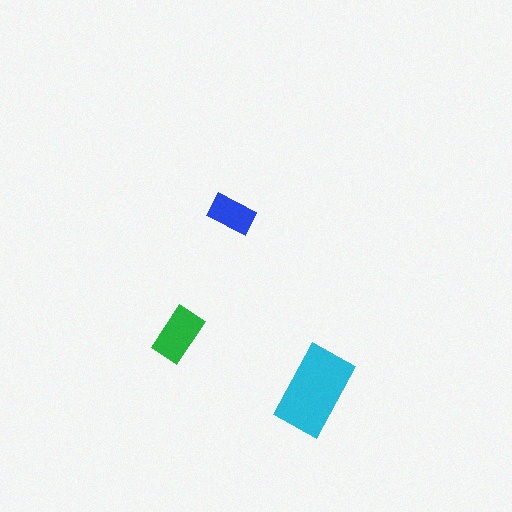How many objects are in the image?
There are 3 objects in the image.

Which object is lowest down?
The cyan rectangle is bottommost.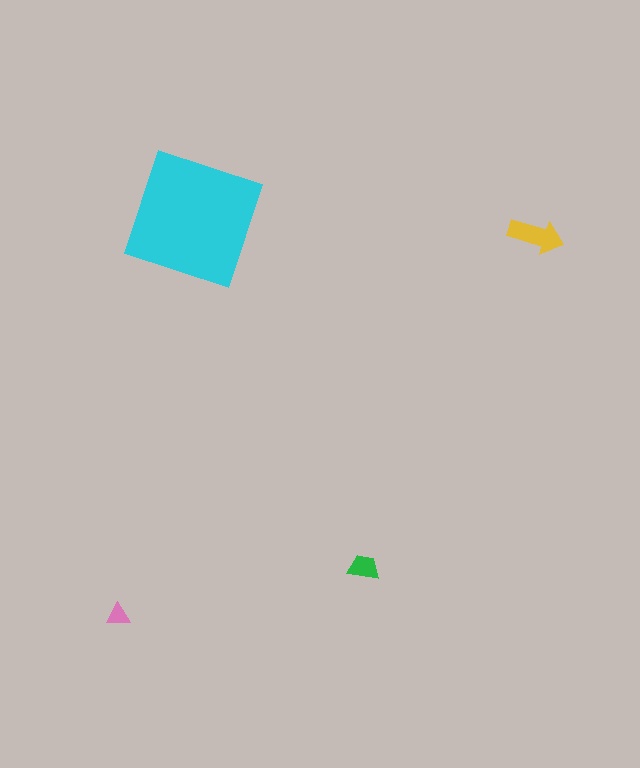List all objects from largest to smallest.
The cyan square, the yellow arrow, the green trapezoid, the pink triangle.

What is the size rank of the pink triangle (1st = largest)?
4th.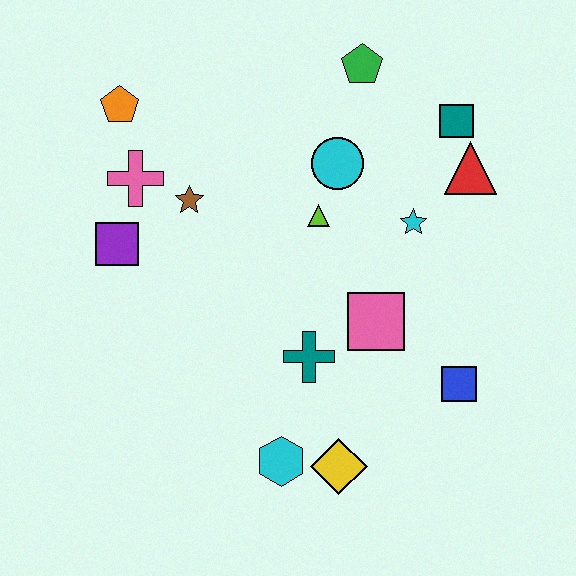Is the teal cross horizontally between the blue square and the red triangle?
No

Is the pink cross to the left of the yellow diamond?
Yes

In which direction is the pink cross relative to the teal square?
The pink cross is to the left of the teal square.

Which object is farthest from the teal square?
The cyan hexagon is farthest from the teal square.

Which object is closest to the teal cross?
The pink square is closest to the teal cross.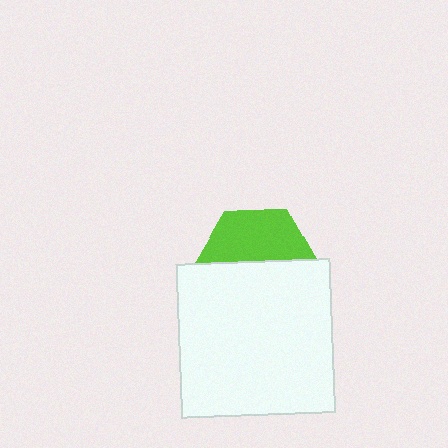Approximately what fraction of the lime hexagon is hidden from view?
Roughly 55% of the lime hexagon is hidden behind the white square.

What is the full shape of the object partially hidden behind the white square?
The partially hidden object is a lime hexagon.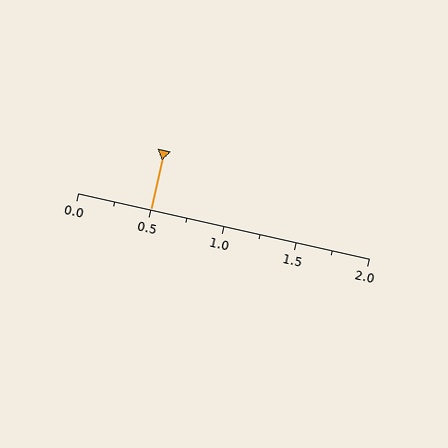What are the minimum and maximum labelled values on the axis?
The axis runs from 0.0 to 2.0.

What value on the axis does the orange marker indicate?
The marker indicates approximately 0.5.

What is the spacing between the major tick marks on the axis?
The major ticks are spaced 0.5 apart.